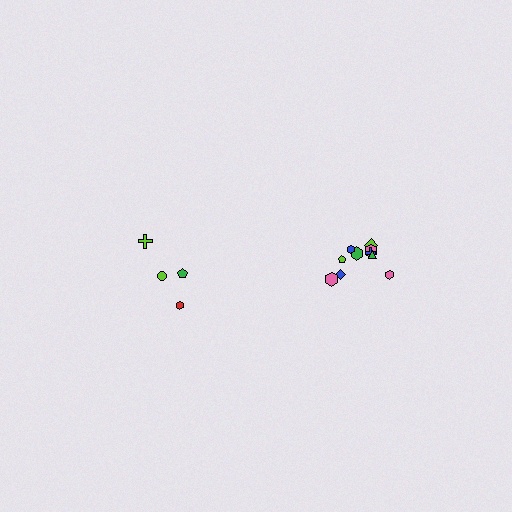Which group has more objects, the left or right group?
The right group.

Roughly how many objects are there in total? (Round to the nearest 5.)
Roughly 15 objects in total.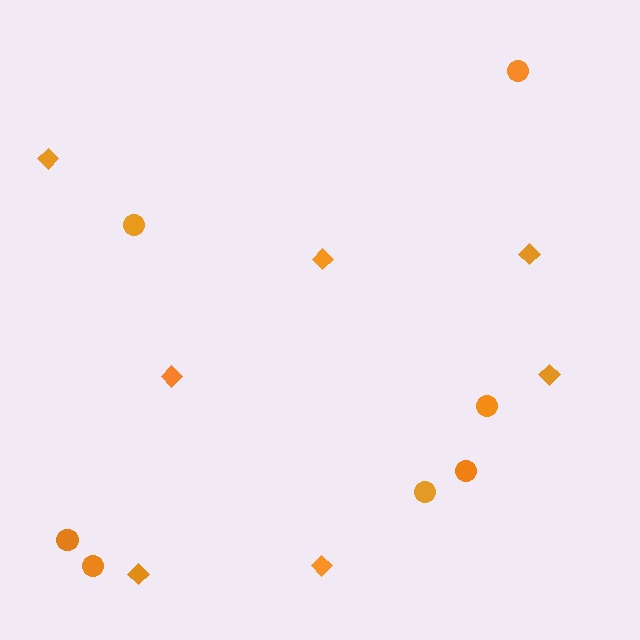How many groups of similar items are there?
There are 2 groups: one group of circles (7) and one group of diamonds (7).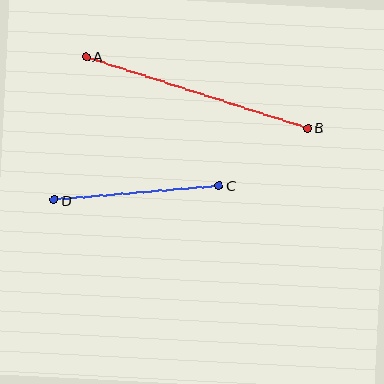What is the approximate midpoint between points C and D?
The midpoint is at approximately (136, 193) pixels.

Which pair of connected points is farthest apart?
Points A and B are farthest apart.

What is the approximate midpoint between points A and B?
The midpoint is at approximately (197, 92) pixels.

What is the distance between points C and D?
The distance is approximately 166 pixels.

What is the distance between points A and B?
The distance is approximately 233 pixels.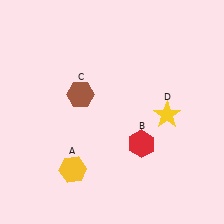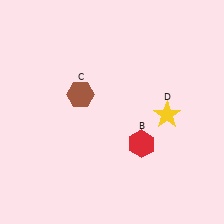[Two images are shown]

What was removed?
The yellow hexagon (A) was removed in Image 2.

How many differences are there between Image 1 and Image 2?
There is 1 difference between the two images.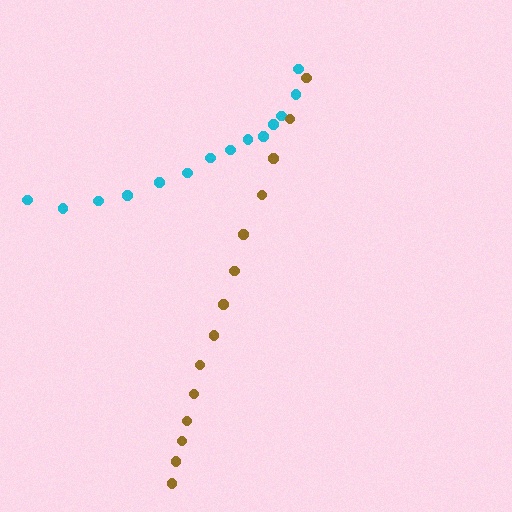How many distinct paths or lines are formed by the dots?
There are 2 distinct paths.